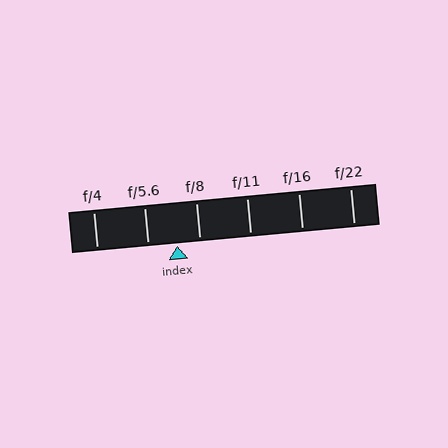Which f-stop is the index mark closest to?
The index mark is closest to f/8.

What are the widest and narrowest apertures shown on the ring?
The widest aperture shown is f/4 and the narrowest is f/22.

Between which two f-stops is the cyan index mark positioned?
The index mark is between f/5.6 and f/8.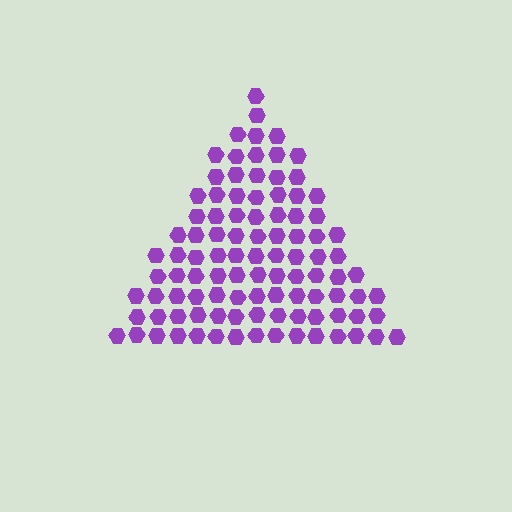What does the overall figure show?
The overall figure shows a triangle.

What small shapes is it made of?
It is made of small hexagons.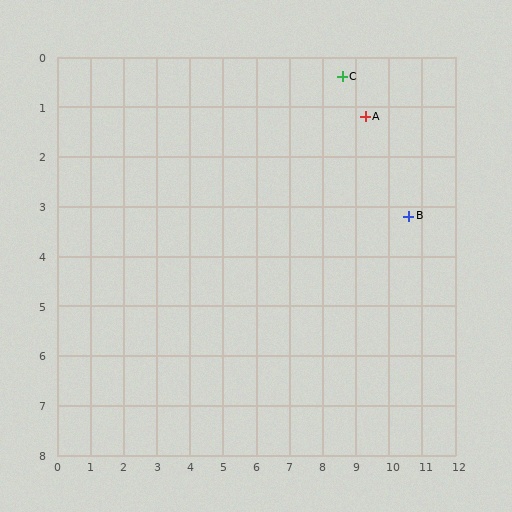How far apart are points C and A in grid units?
Points C and A are about 1.1 grid units apart.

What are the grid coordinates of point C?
Point C is at approximately (8.6, 0.4).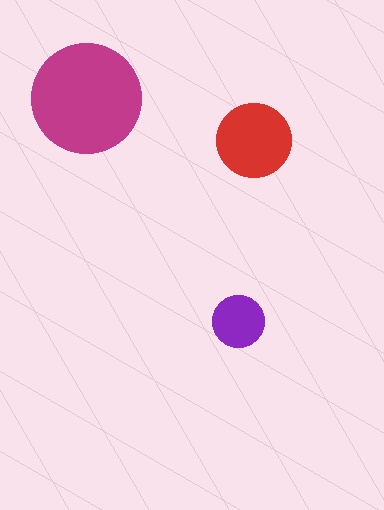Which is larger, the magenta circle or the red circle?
The magenta one.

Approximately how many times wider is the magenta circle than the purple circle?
About 2 times wider.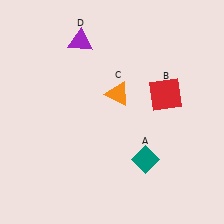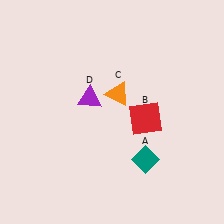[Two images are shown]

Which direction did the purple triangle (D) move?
The purple triangle (D) moved down.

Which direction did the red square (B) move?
The red square (B) moved down.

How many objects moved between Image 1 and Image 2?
2 objects moved between the two images.